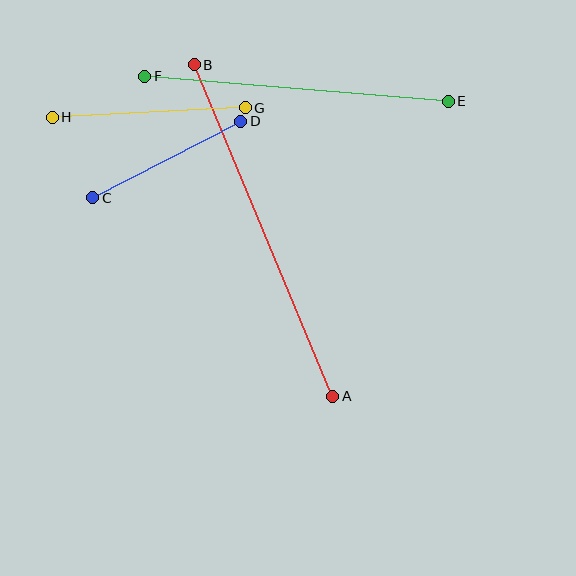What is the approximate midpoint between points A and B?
The midpoint is at approximately (263, 230) pixels.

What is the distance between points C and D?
The distance is approximately 166 pixels.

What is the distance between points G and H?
The distance is approximately 193 pixels.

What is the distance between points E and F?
The distance is approximately 305 pixels.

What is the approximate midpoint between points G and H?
The midpoint is at approximately (149, 113) pixels.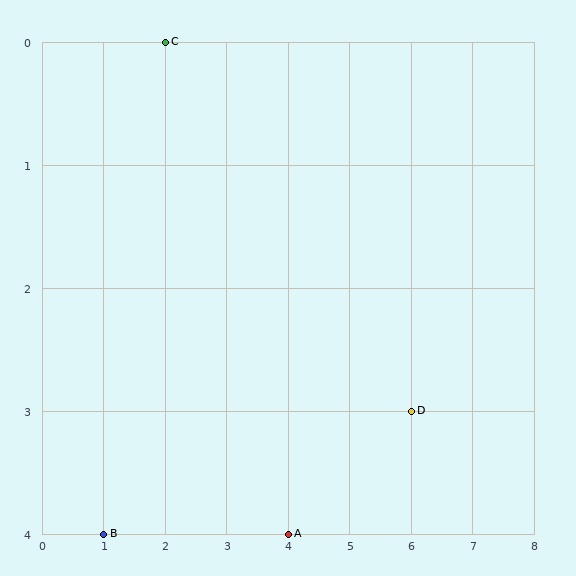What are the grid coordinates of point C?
Point C is at grid coordinates (2, 0).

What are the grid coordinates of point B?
Point B is at grid coordinates (1, 4).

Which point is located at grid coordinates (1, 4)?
Point B is at (1, 4).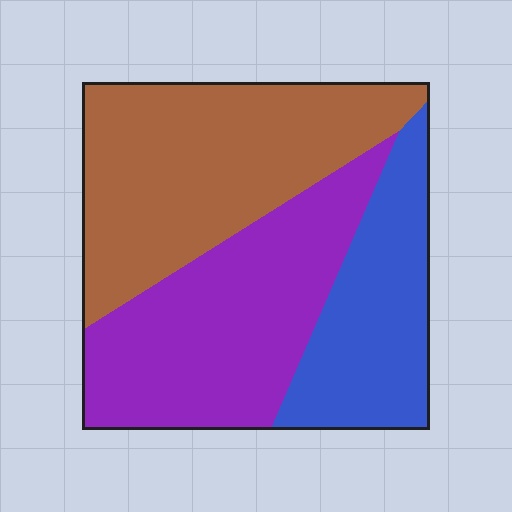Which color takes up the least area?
Blue, at roughly 25%.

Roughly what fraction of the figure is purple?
Purple covers around 35% of the figure.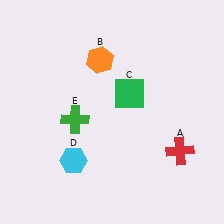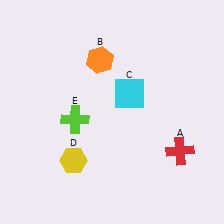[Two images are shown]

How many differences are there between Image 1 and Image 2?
There are 3 differences between the two images.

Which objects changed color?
C changed from green to cyan. D changed from cyan to yellow. E changed from green to lime.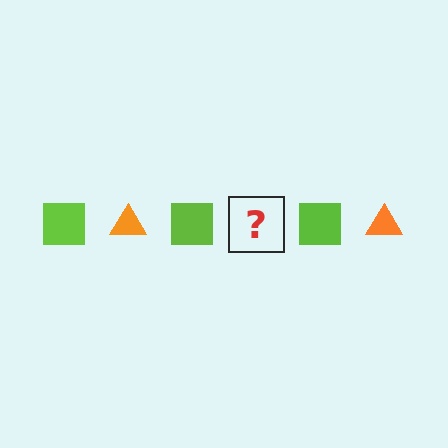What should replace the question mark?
The question mark should be replaced with an orange triangle.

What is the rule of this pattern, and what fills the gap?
The rule is that the pattern alternates between lime square and orange triangle. The gap should be filled with an orange triangle.